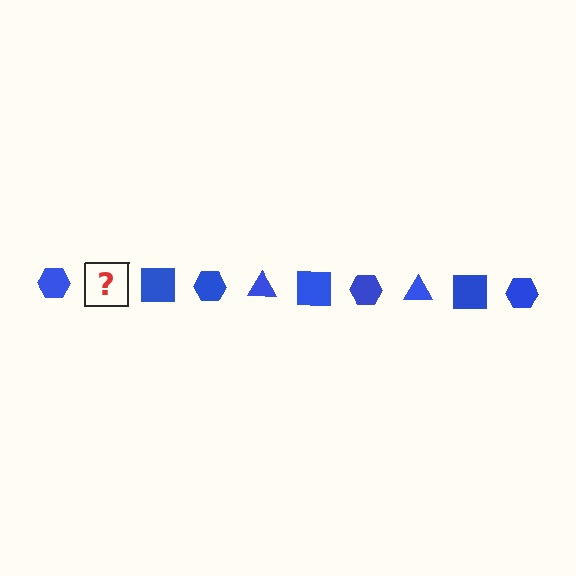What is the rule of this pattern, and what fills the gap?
The rule is that the pattern cycles through hexagon, triangle, square shapes in blue. The gap should be filled with a blue triangle.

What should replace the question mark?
The question mark should be replaced with a blue triangle.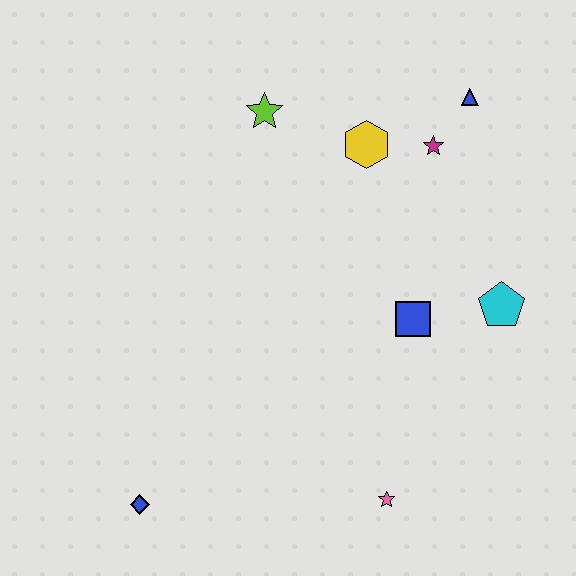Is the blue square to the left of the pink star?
No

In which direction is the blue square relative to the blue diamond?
The blue square is to the right of the blue diamond.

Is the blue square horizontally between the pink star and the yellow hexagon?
No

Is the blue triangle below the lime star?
No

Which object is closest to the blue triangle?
The magenta star is closest to the blue triangle.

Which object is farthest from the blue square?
The blue diamond is farthest from the blue square.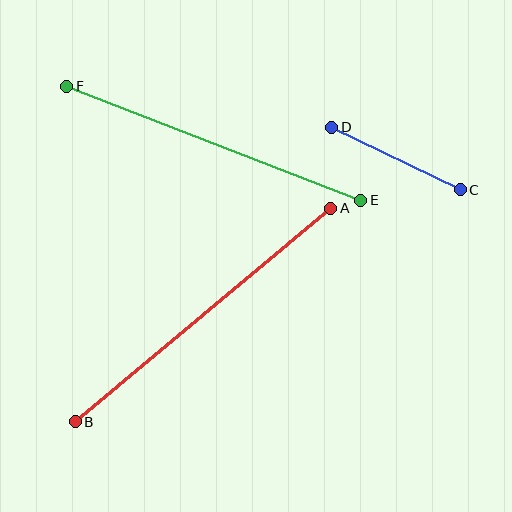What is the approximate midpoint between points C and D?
The midpoint is at approximately (396, 158) pixels.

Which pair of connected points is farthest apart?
Points A and B are farthest apart.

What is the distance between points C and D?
The distance is approximately 143 pixels.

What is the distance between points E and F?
The distance is approximately 316 pixels.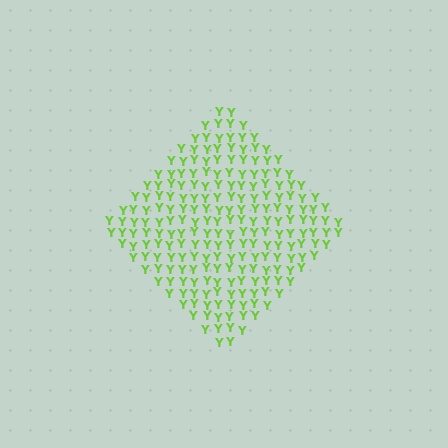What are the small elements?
The small elements are letter Y's.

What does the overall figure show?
The overall figure shows a diamond.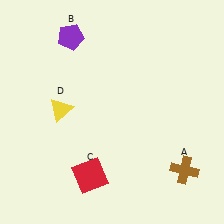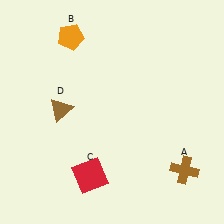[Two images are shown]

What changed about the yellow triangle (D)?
In Image 1, D is yellow. In Image 2, it changed to brown.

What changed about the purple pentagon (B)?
In Image 1, B is purple. In Image 2, it changed to orange.